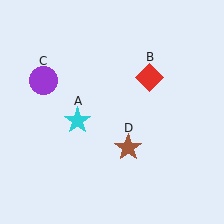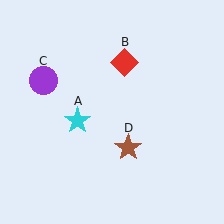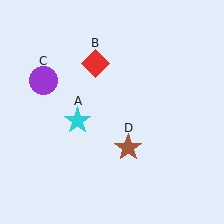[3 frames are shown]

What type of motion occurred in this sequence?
The red diamond (object B) rotated counterclockwise around the center of the scene.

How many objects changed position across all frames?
1 object changed position: red diamond (object B).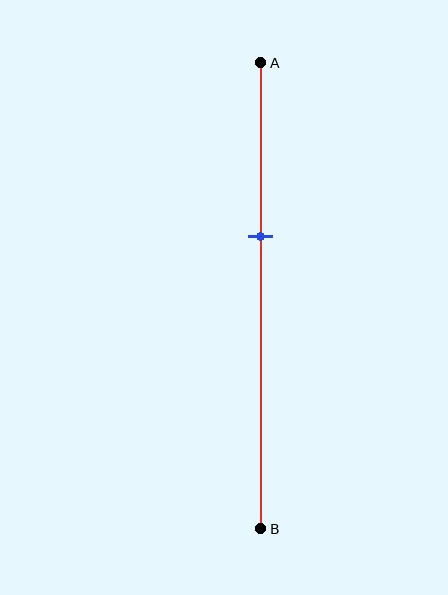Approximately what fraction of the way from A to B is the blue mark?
The blue mark is approximately 35% of the way from A to B.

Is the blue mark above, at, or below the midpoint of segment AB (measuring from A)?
The blue mark is above the midpoint of segment AB.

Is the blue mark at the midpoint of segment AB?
No, the mark is at about 35% from A, not at the 50% midpoint.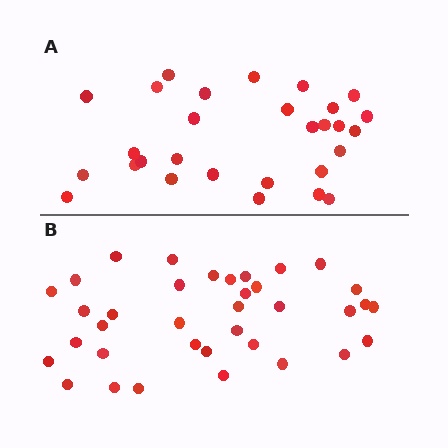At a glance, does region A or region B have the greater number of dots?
Region B (the bottom region) has more dots.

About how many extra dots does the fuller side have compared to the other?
Region B has roughly 8 or so more dots than region A.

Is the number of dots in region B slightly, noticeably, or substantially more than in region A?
Region B has only slightly more — the two regions are fairly close. The ratio is roughly 1.2 to 1.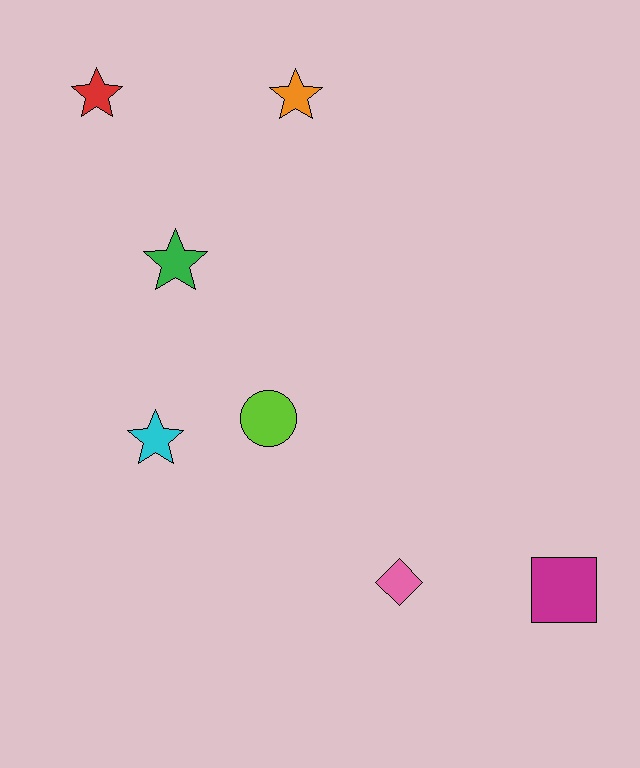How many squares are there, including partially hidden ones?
There is 1 square.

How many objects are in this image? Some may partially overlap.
There are 7 objects.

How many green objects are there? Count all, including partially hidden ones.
There is 1 green object.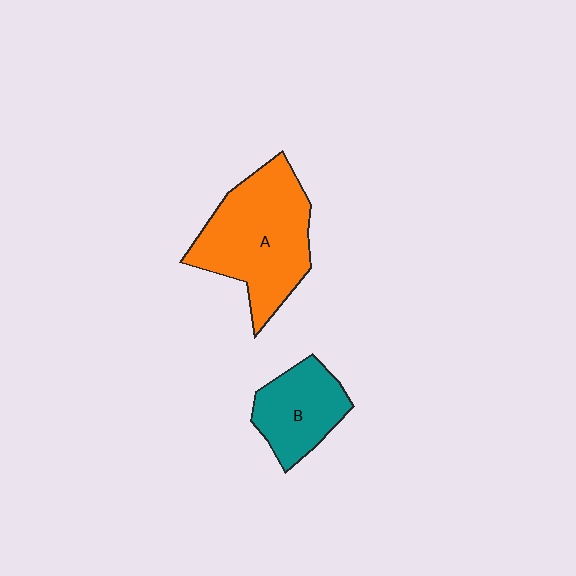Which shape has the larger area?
Shape A (orange).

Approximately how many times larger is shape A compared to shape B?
Approximately 1.8 times.